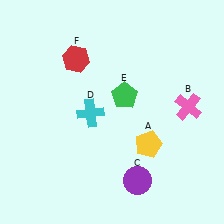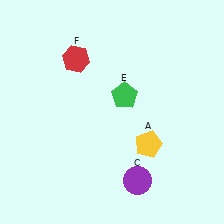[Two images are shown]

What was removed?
The pink cross (B), the cyan cross (D) were removed in Image 2.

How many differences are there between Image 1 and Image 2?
There are 2 differences between the two images.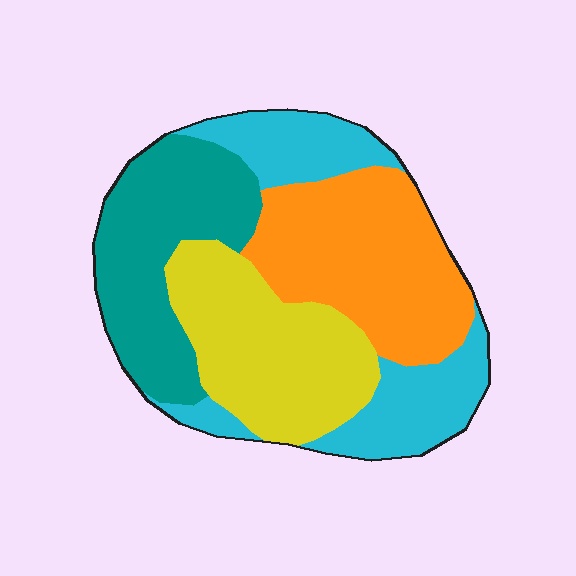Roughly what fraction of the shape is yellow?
Yellow covers around 25% of the shape.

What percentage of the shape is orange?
Orange takes up about one quarter (1/4) of the shape.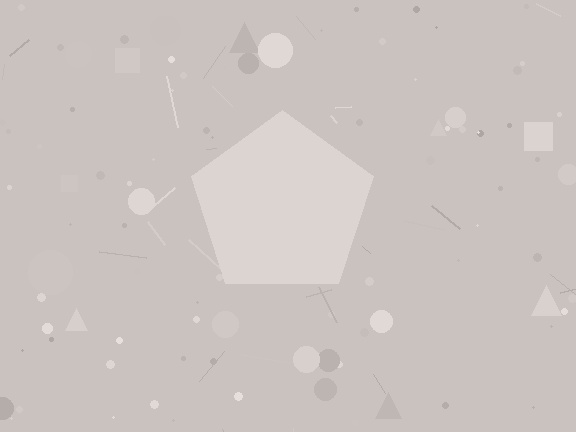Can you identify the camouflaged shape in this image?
The camouflaged shape is a pentagon.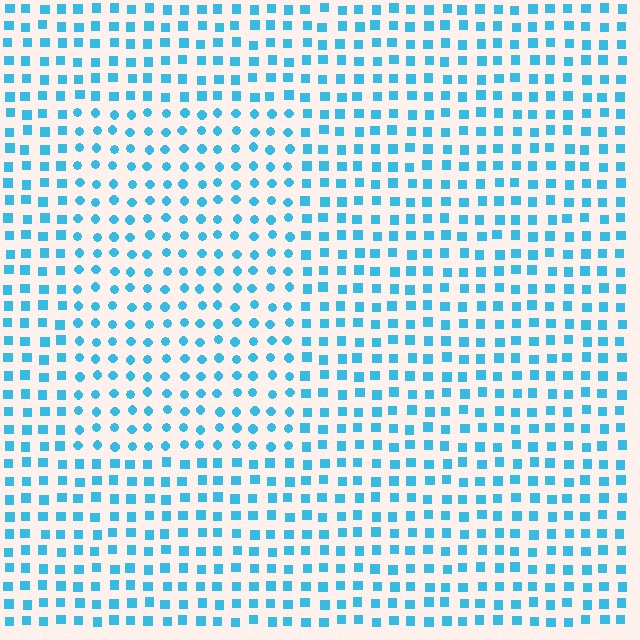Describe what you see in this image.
The image is filled with small cyan elements arranged in a uniform grid. A rectangle-shaped region contains circles, while the surrounding area contains squares. The boundary is defined purely by the change in element shape.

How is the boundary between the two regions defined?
The boundary is defined by a change in element shape: circles inside vs. squares outside. All elements share the same color and spacing.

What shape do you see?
I see a rectangle.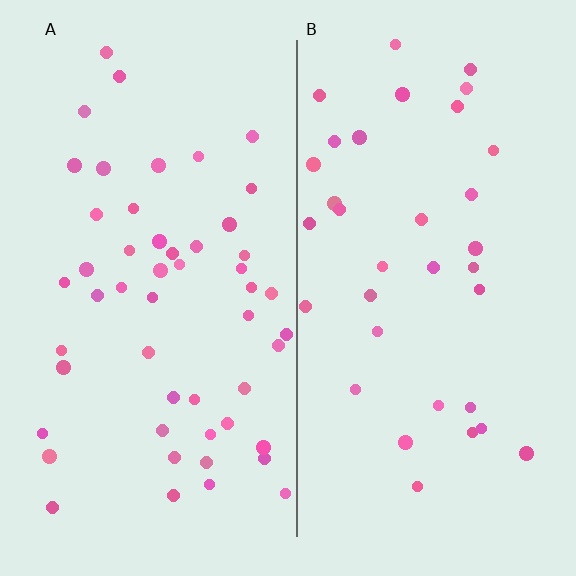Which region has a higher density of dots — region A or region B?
A (the left).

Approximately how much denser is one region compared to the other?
Approximately 1.5× — region A over region B.